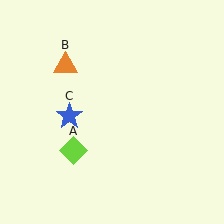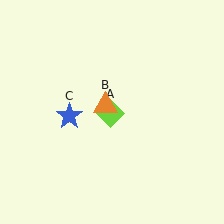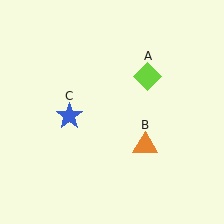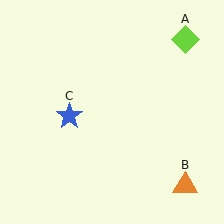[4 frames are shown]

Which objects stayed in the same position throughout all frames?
Blue star (object C) remained stationary.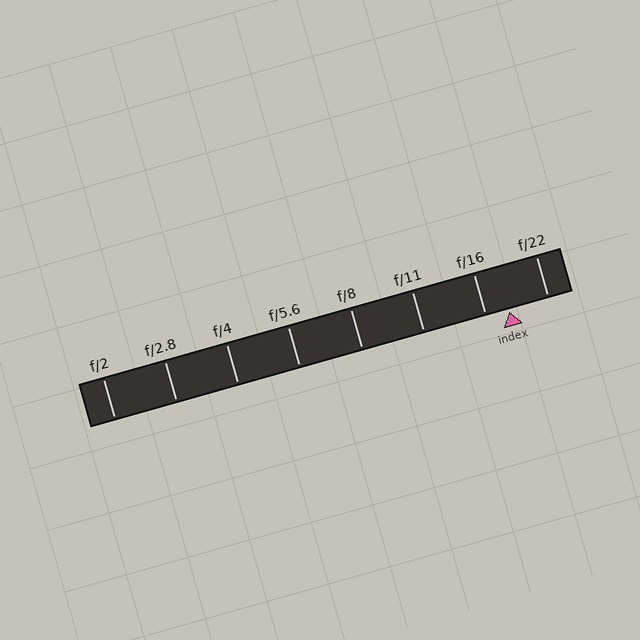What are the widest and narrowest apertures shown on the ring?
The widest aperture shown is f/2 and the narrowest is f/22.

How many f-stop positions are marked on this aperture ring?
There are 8 f-stop positions marked.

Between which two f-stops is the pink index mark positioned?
The index mark is between f/16 and f/22.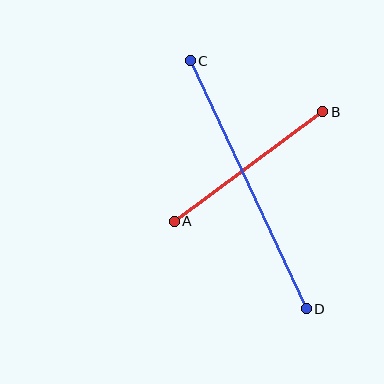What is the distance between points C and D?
The distance is approximately 274 pixels.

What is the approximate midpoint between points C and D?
The midpoint is at approximately (248, 185) pixels.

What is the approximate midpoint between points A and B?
The midpoint is at approximately (248, 167) pixels.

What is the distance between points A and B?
The distance is approximately 184 pixels.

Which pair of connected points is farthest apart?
Points C and D are farthest apart.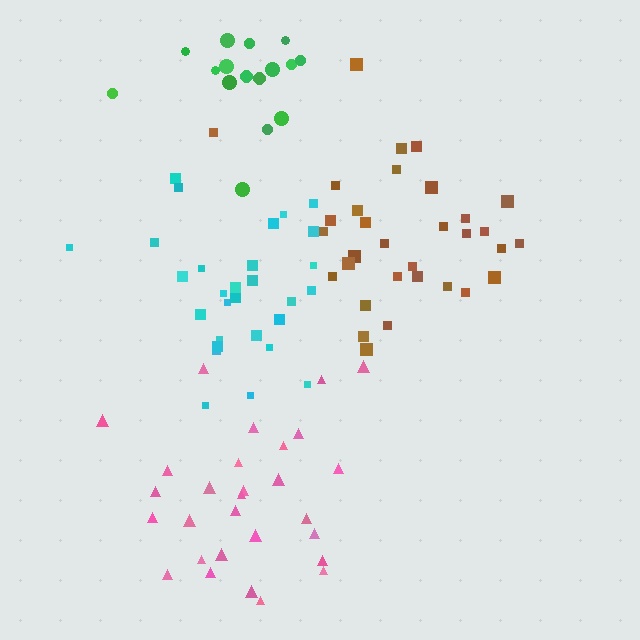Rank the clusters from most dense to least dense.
cyan, green, brown, pink.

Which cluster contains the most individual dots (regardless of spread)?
Brown (32).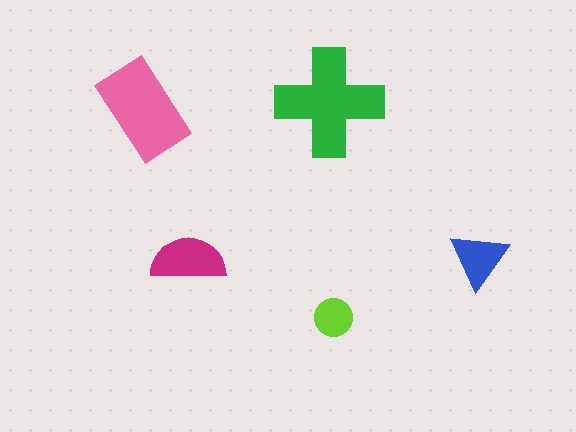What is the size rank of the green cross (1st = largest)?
1st.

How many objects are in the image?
There are 5 objects in the image.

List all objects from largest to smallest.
The green cross, the pink rectangle, the magenta semicircle, the blue triangle, the lime circle.